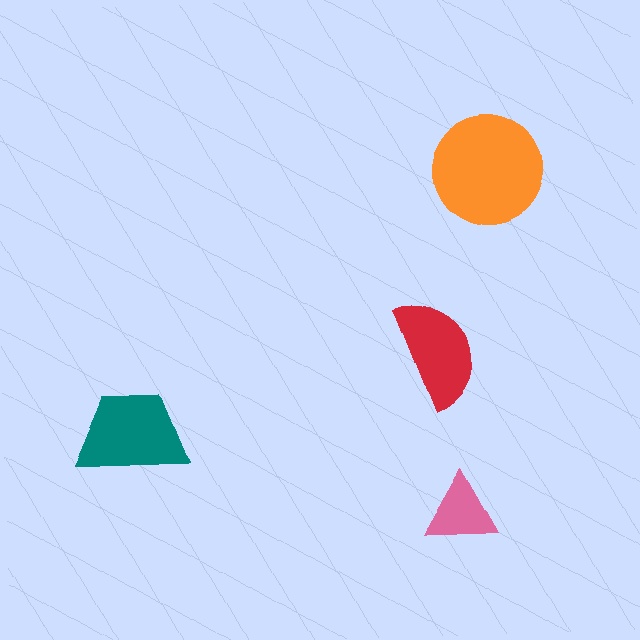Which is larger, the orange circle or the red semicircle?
The orange circle.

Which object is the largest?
The orange circle.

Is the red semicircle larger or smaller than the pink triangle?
Larger.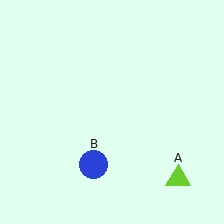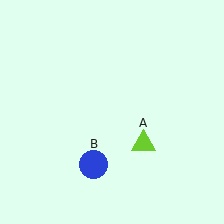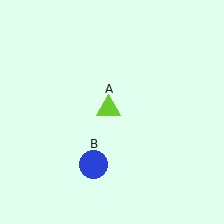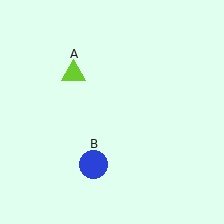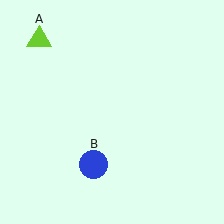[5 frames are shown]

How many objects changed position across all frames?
1 object changed position: lime triangle (object A).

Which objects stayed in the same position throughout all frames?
Blue circle (object B) remained stationary.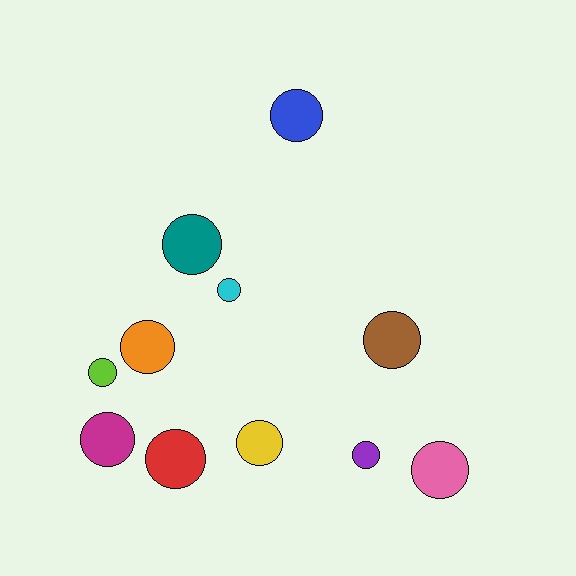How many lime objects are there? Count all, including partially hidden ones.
There is 1 lime object.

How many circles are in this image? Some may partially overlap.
There are 11 circles.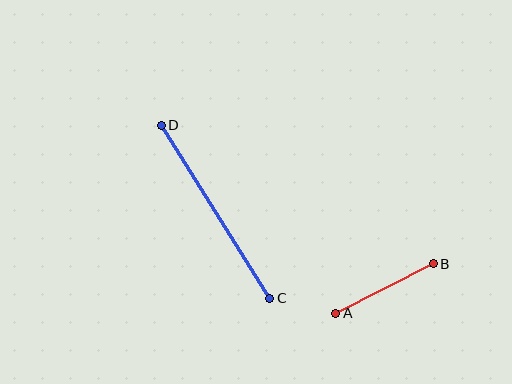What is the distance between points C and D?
The distance is approximately 204 pixels.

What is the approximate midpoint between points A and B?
The midpoint is at approximately (384, 289) pixels.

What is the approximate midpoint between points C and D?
The midpoint is at approximately (215, 212) pixels.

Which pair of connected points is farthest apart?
Points C and D are farthest apart.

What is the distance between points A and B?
The distance is approximately 109 pixels.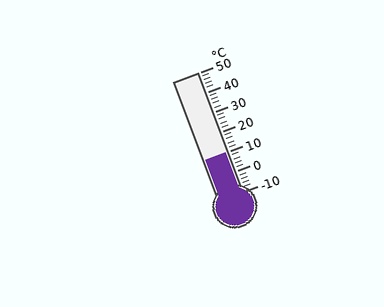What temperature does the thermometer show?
The thermometer shows approximately 10°C.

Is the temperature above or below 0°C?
The temperature is above 0°C.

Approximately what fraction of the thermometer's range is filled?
The thermometer is filled to approximately 35% of its range.